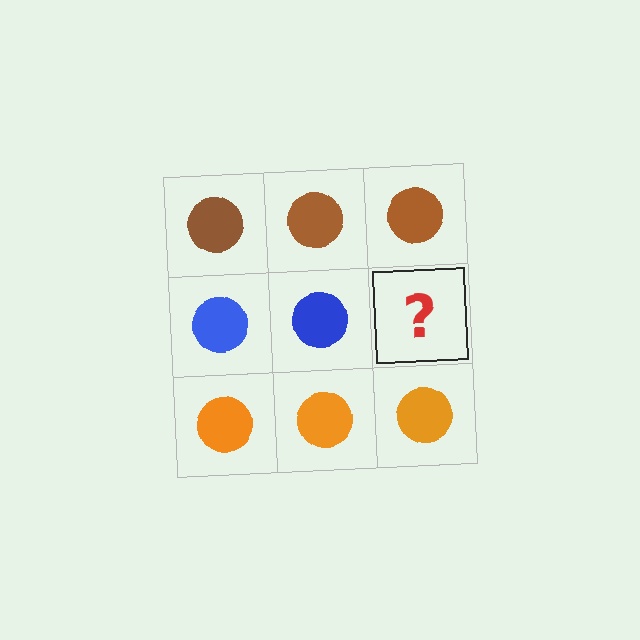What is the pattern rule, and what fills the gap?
The rule is that each row has a consistent color. The gap should be filled with a blue circle.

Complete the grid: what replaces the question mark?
The question mark should be replaced with a blue circle.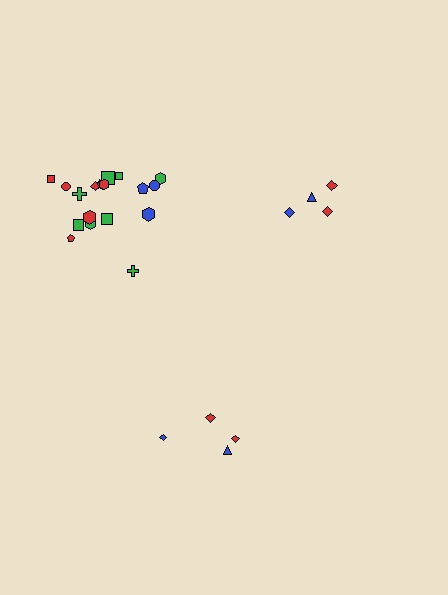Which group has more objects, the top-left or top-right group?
The top-left group.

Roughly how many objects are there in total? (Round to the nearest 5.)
Roughly 25 objects in total.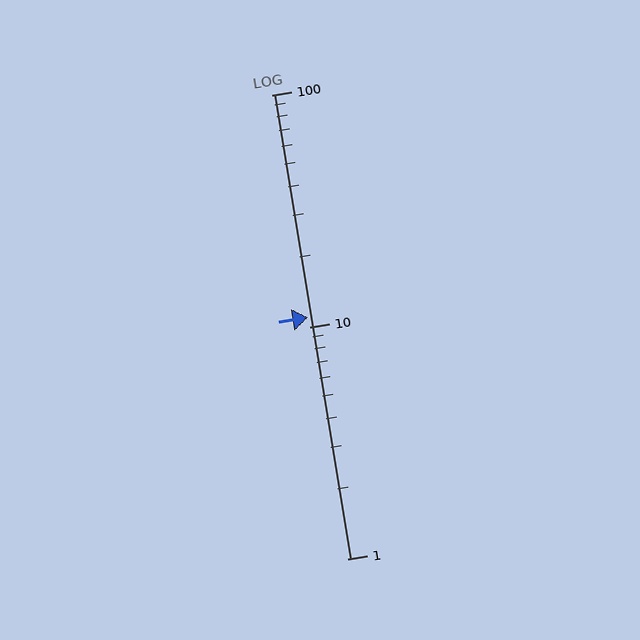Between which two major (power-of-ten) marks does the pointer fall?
The pointer is between 10 and 100.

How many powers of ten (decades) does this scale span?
The scale spans 2 decades, from 1 to 100.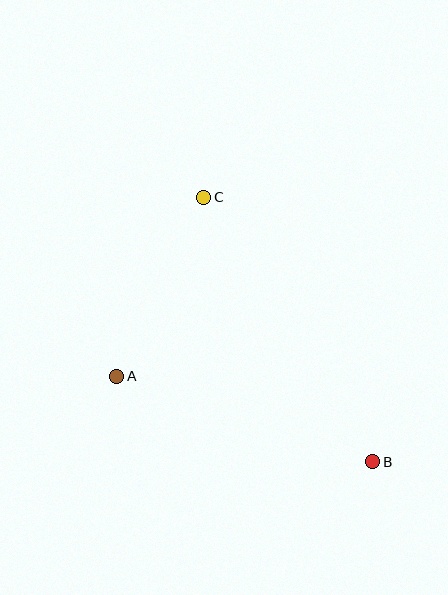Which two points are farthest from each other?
Points B and C are farthest from each other.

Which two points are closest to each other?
Points A and C are closest to each other.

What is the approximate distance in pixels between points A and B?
The distance between A and B is approximately 270 pixels.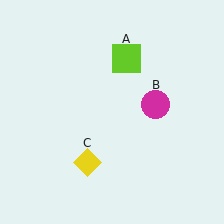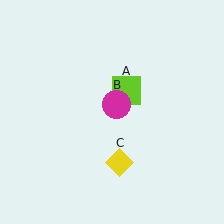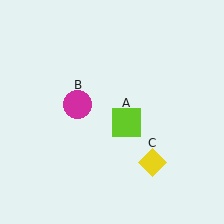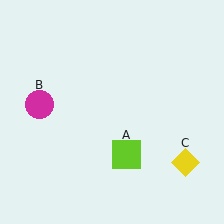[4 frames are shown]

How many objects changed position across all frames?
3 objects changed position: lime square (object A), magenta circle (object B), yellow diamond (object C).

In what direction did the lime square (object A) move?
The lime square (object A) moved down.